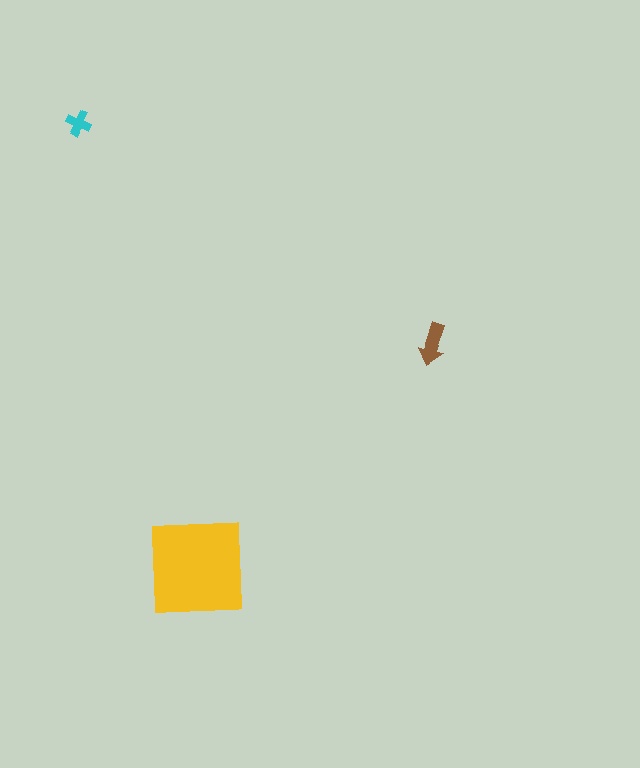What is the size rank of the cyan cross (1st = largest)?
3rd.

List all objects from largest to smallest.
The yellow square, the brown arrow, the cyan cross.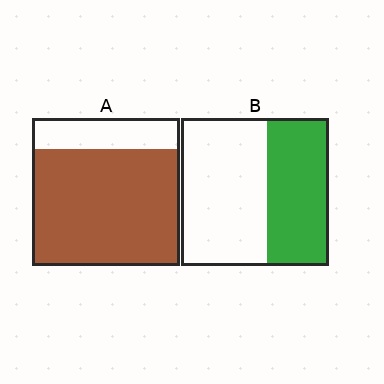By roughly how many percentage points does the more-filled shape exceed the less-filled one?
By roughly 35 percentage points (A over B).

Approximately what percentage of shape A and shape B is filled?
A is approximately 80% and B is approximately 40%.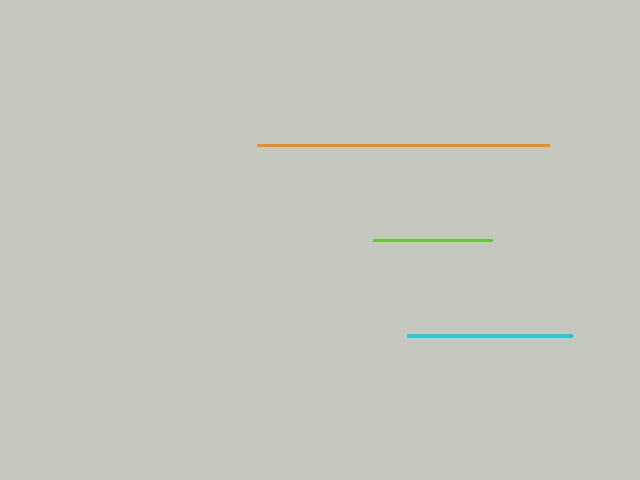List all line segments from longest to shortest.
From longest to shortest: orange, cyan, lime.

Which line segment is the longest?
The orange line is the longest at approximately 292 pixels.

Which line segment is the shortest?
The lime line is the shortest at approximately 119 pixels.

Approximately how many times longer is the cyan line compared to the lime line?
The cyan line is approximately 1.4 times the length of the lime line.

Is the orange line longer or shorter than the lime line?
The orange line is longer than the lime line.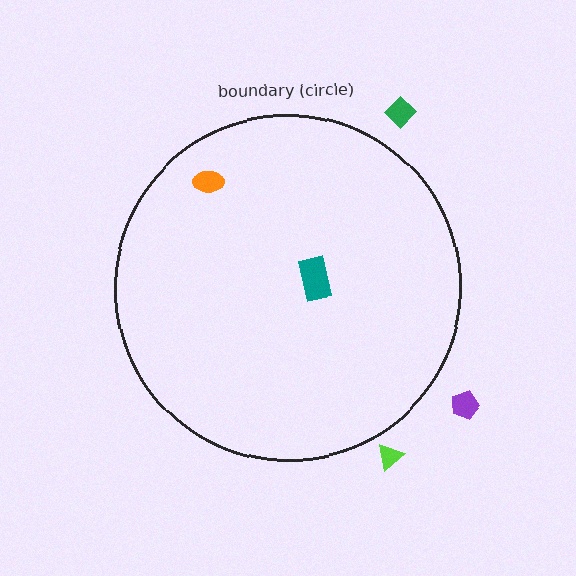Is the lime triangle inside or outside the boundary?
Outside.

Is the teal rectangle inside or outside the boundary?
Inside.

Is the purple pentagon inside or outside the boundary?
Outside.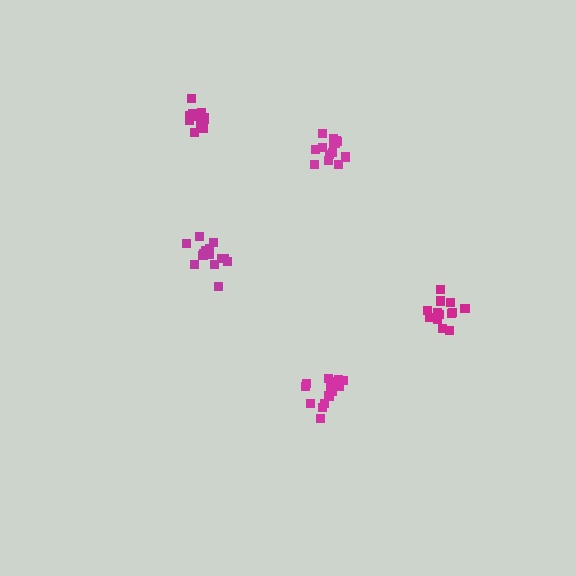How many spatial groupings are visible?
There are 5 spatial groupings.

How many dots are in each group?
Group 1: 12 dots, Group 2: 15 dots, Group 3: 16 dots, Group 4: 13 dots, Group 5: 14 dots (70 total).